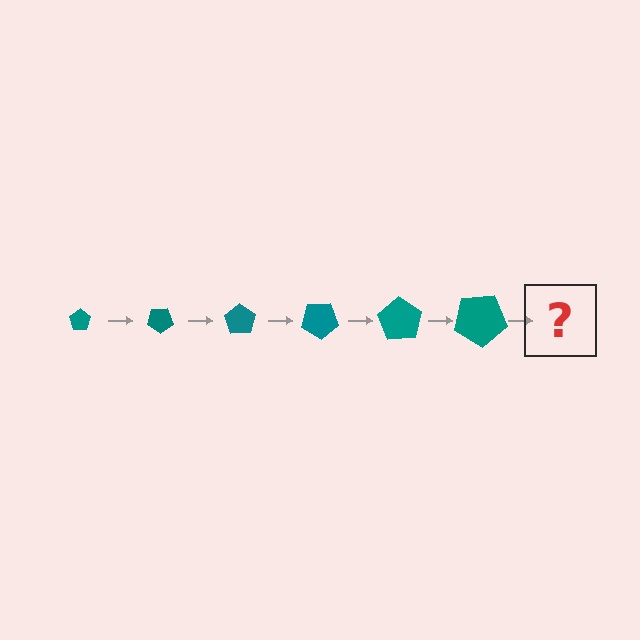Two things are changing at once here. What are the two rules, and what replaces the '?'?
The two rules are that the pentagon grows larger each step and it rotates 35 degrees each step. The '?' should be a pentagon, larger than the previous one and rotated 210 degrees from the start.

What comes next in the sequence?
The next element should be a pentagon, larger than the previous one and rotated 210 degrees from the start.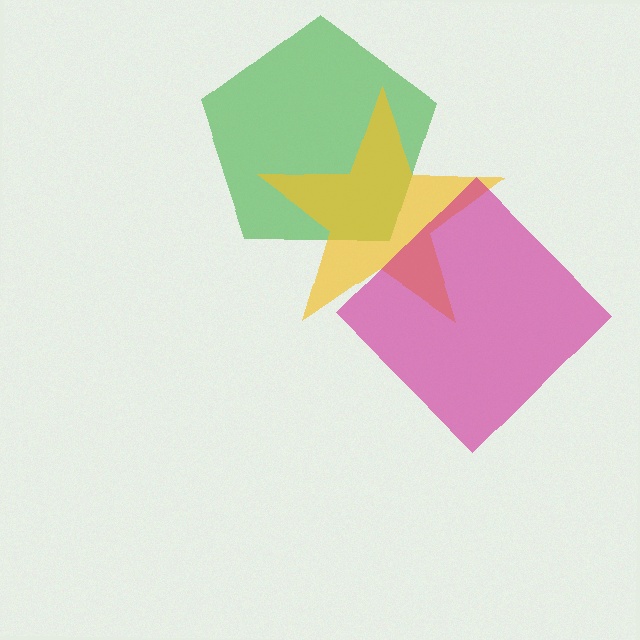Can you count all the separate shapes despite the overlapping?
Yes, there are 3 separate shapes.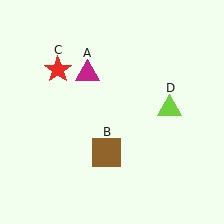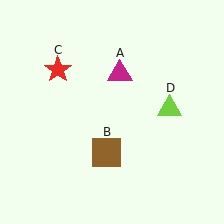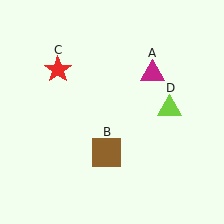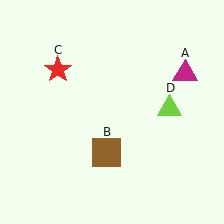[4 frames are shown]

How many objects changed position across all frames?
1 object changed position: magenta triangle (object A).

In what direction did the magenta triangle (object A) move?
The magenta triangle (object A) moved right.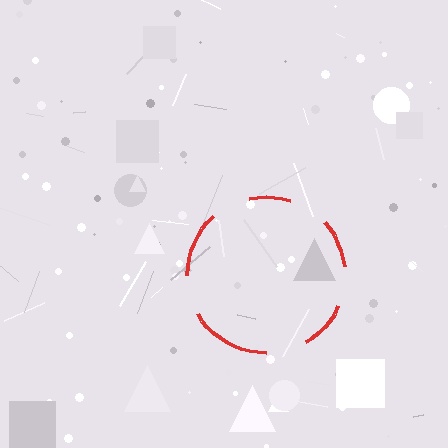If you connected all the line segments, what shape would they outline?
They would outline a circle.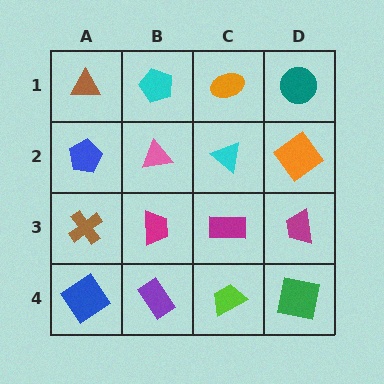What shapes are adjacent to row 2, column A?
A brown triangle (row 1, column A), a brown cross (row 3, column A), a pink triangle (row 2, column B).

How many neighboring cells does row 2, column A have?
3.